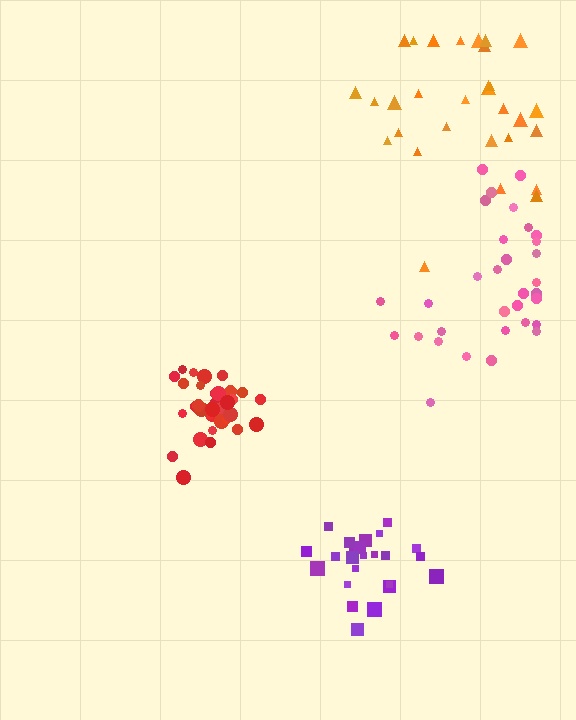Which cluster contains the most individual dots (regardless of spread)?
Red (35).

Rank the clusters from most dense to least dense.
red, purple, pink, orange.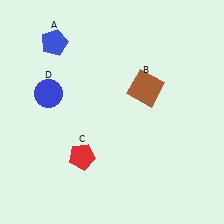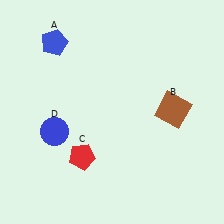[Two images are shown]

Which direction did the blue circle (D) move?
The blue circle (D) moved down.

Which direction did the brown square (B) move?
The brown square (B) moved right.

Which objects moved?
The objects that moved are: the brown square (B), the blue circle (D).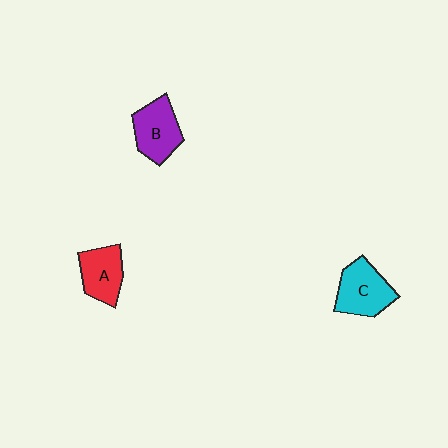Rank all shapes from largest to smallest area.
From largest to smallest: C (cyan), B (purple), A (red).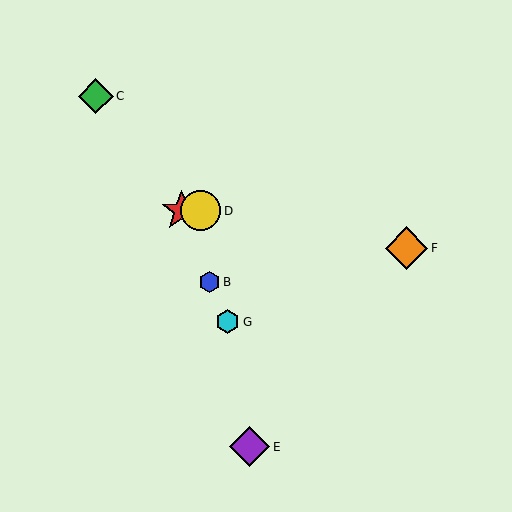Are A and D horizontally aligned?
Yes, both are at y≈211.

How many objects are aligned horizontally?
2 objects (A, D) are aligned horizontally.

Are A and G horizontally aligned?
No, A is at y≈211 and G is at y≈322.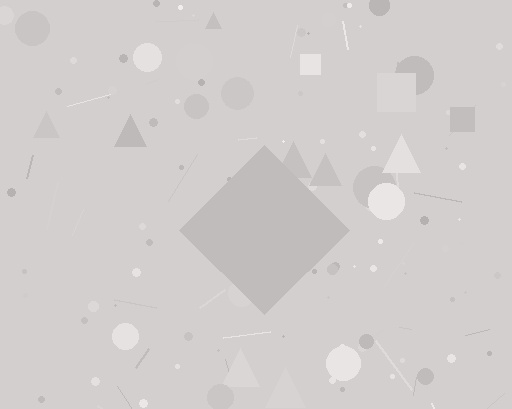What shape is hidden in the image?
A diamond is hidden in the image.